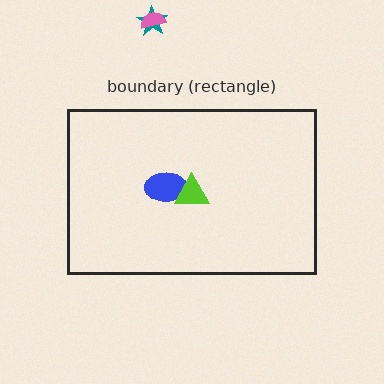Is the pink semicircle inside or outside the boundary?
Outside.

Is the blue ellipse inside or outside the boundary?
Inside.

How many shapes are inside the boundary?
2 inside, 2 outside.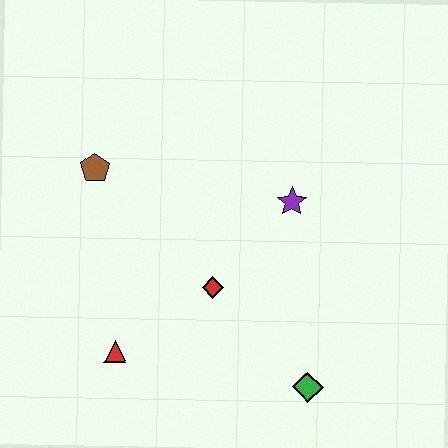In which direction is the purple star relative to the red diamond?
The purple star is above the red diamond.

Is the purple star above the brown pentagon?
No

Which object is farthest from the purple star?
The red triangle is farthest from the purple star.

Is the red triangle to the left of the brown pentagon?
No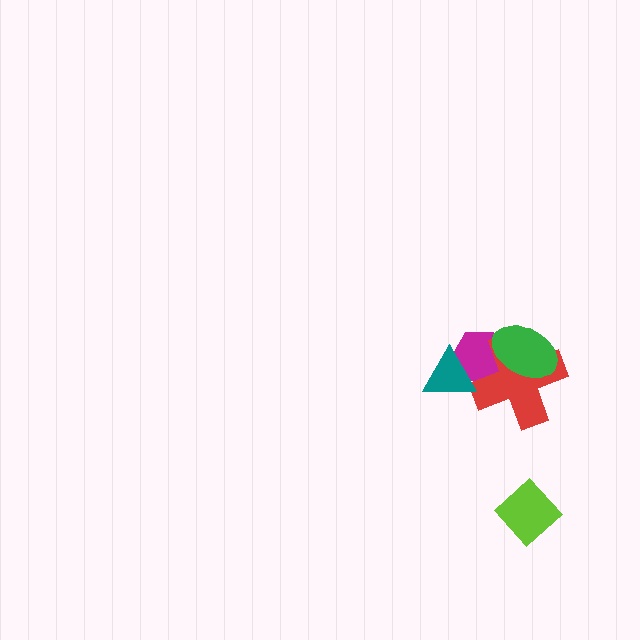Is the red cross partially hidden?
Yes, it is partially covered by another shape.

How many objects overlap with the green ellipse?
2 objects overlap with the green ellipse.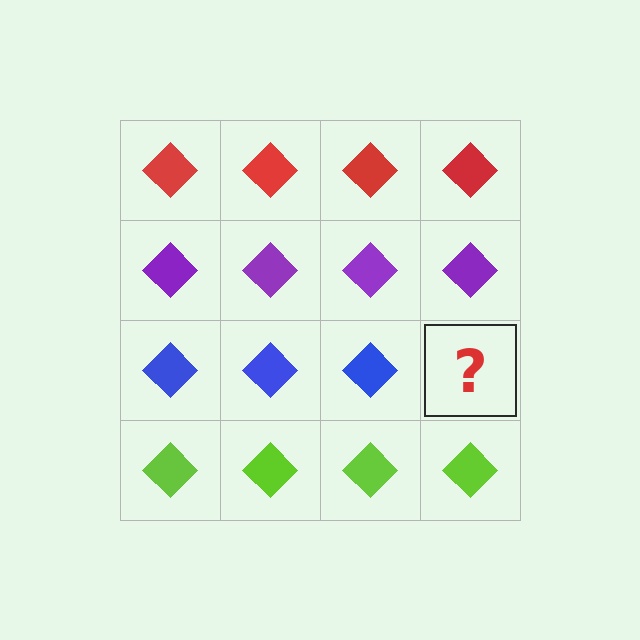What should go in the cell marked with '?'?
The missing cell should contain a blue diamond.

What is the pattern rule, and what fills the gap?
The rule is that each row has a consistent color. The gap should be filled with a blue diamond.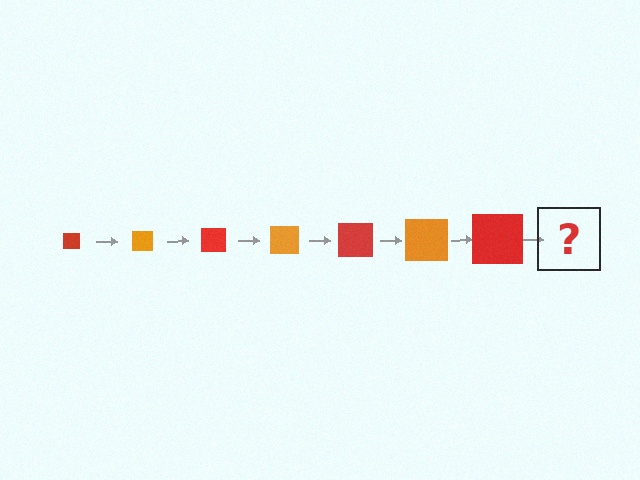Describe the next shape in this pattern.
It should be an orange square, larger than the previous one.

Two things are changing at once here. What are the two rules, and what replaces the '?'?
The two rules are that the square grows larger each step and the color cycles through red and orange. The '?' should be an orange square, larger than the previous one.